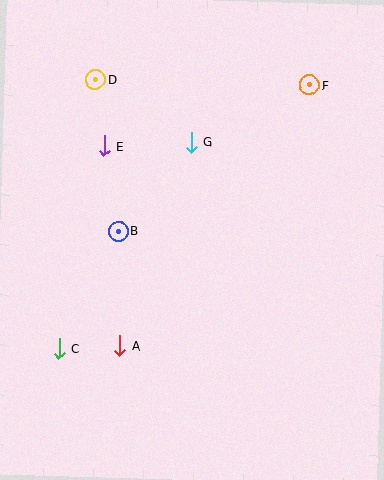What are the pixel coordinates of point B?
Point B is at (119, 231).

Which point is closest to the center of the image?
Point B at (119, 231) is closest to the center.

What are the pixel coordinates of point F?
Point F is at (309, 85).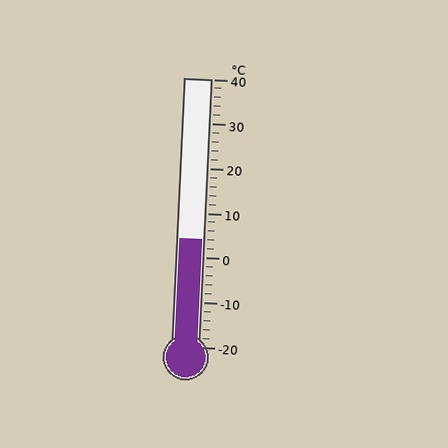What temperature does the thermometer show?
The thermometer shows approximately 4°C.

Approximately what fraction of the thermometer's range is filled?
The thermometer is filled to approximately 40% of its range.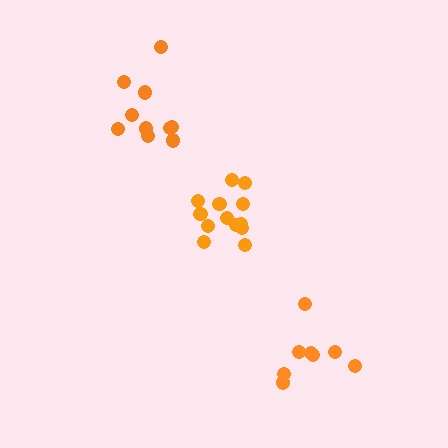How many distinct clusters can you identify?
There are 3 distinct clusters.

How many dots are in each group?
Group 1: 8 dots, Group 2: 10 dots, Group 3: 14 dots (32 total).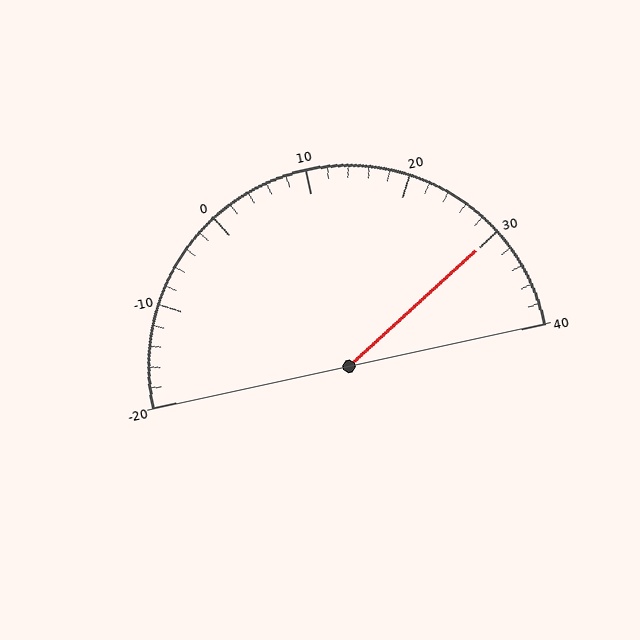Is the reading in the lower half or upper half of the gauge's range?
The reading is in the upper half of the range (-20 to 40).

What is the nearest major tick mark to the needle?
The nearest major tick mark is 30.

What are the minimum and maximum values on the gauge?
The gauge ranges from -20 to 40.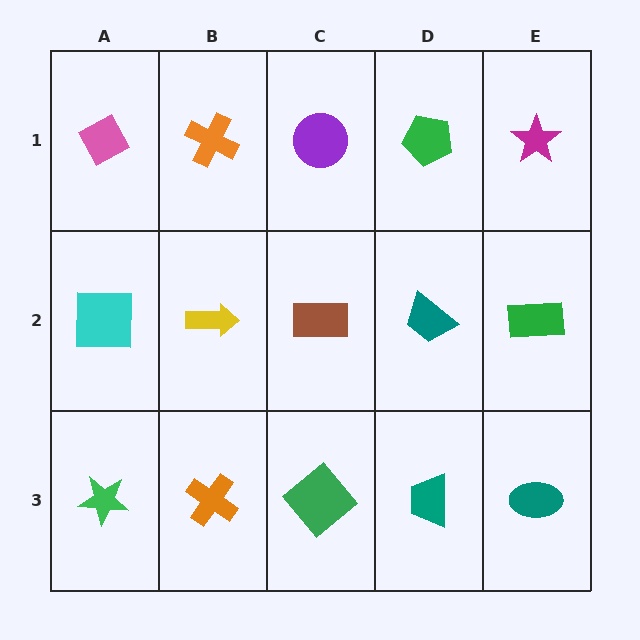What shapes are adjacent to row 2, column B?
An orange cross (row 1, column B), an orange cross (row 3, column B), a cyan square (row 2, column A), a brown rectangle (row 2, column C).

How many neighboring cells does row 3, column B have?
3.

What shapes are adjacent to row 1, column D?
A teal trapezoid (row 2, column D), a purple circle (row 1, column C), a magenta star (row 1, column E).